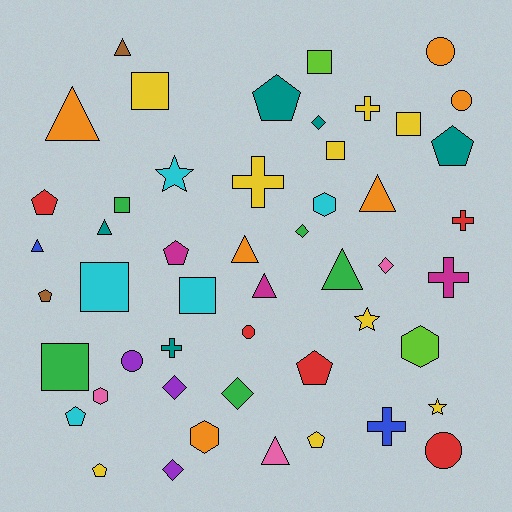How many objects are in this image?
There are 50 objects.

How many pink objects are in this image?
There are 3 pink objects.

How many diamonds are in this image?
There are 6 diamonds.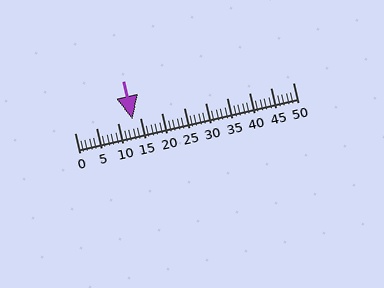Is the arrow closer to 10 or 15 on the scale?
The arrow is closer to 15.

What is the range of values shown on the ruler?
The ruler shows values from 0 to 50.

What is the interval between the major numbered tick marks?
The major tick marks are spaced 5 units apart.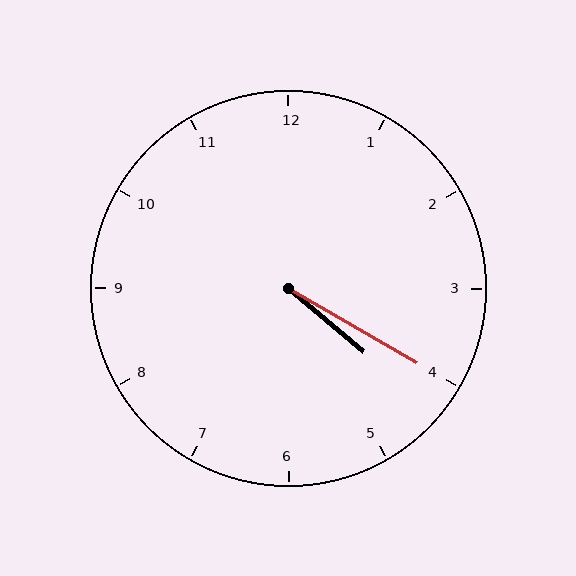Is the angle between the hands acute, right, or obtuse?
It is acute.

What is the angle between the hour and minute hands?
Approximately 10 degrees.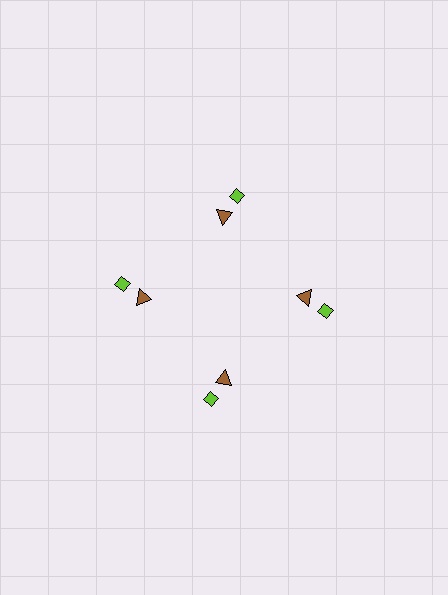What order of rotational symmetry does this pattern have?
This pattern has 4-fold rotational symmetry.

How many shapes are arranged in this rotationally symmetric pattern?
There are 8 shapes, arranged in 4 groups of 2.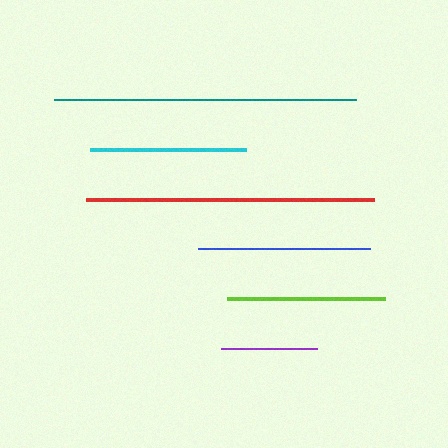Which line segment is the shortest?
The purple line is the shortest at approximately 96 pixels.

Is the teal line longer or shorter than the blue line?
The teal line is longer than the blue line.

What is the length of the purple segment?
The purple segment is approximately 96 pixels long.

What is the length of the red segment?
The red segment is approximately 288 pixels long.